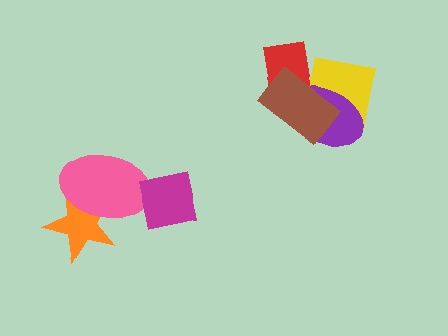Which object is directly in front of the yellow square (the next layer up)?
The red rectangle is directly in front of the yellow square.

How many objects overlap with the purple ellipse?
3 objects overlap with the purple ellipse.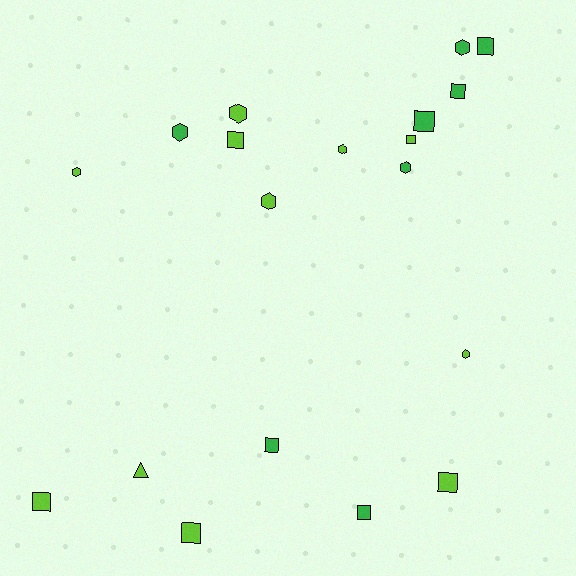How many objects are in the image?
There are 19 objects.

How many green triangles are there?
There are no green triangles.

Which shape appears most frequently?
Square, with 10 objects.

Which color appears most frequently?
Lime, with 11 objects.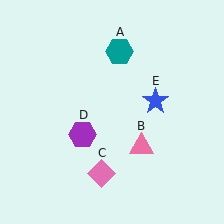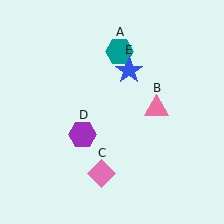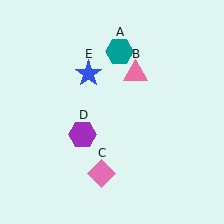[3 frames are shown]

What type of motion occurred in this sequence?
The pink triangle (object B), blue star (object E) rotated counterclockwise around the center of the scene.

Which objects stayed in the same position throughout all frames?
Teal hexagon (object A) and pink diamond (object C) and purple hexagon (object D) remained stationary.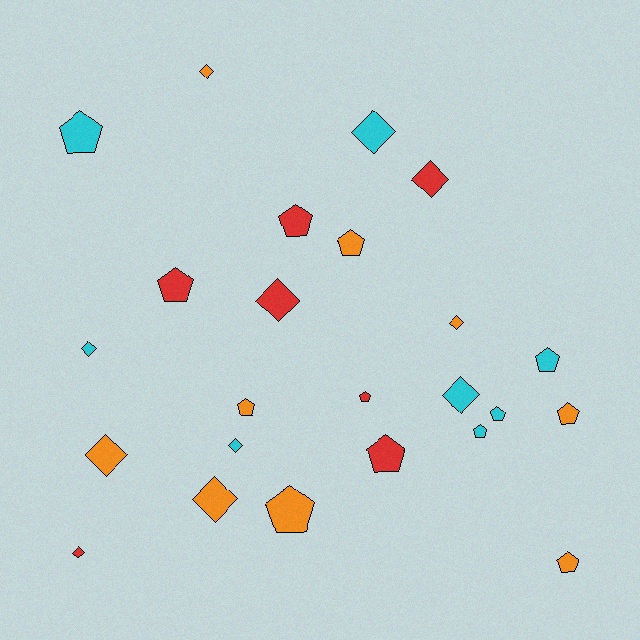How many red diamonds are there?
There are 3 red diamonds.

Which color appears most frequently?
Orange, with 9 objects.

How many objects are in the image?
There are 24 objects.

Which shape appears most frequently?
Pentagon, with 13 objects.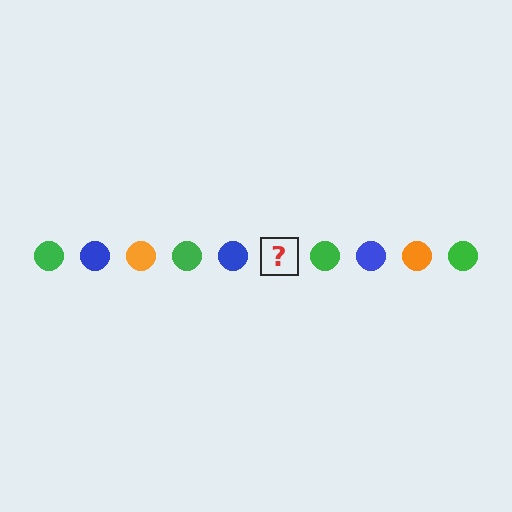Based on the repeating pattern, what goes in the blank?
The blank should be an orange circle.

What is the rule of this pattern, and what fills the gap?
The rule is that the pattern cycles through green, blue, orange circles. The gap should be filled with an orange circle.